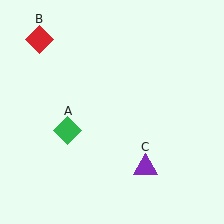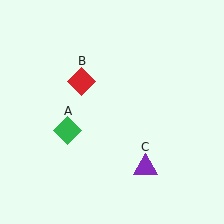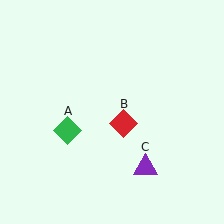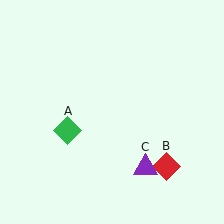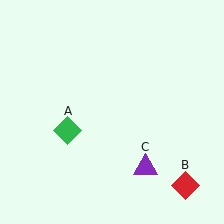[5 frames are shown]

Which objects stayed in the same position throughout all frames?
Green diamond (object A) and purple triangle (object C) remained stationary.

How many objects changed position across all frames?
1 object changed position: red diamond (object B).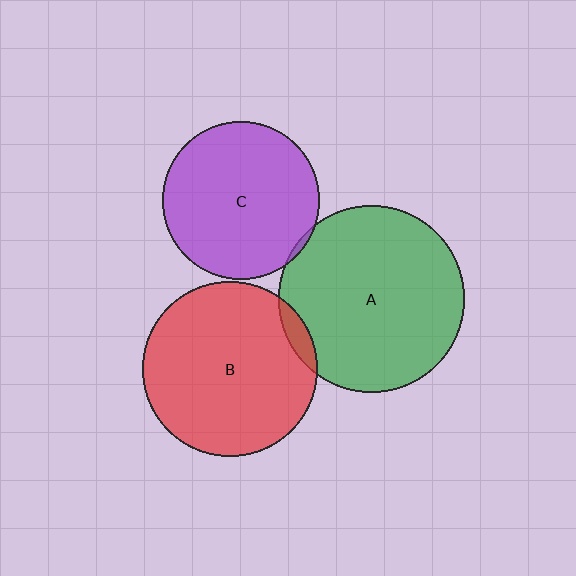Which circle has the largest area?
Circle A (green).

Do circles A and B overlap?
Yes.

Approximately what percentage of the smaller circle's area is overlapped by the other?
Approximately 5%.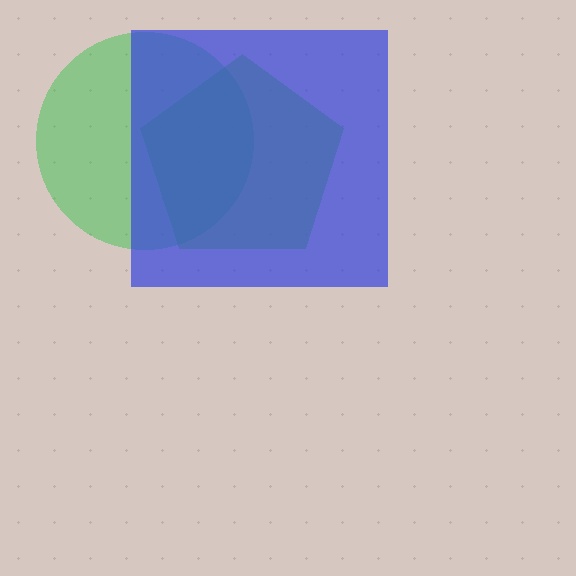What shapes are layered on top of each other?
The layered shapes are: a lime pentagon, a green circle, a blue square.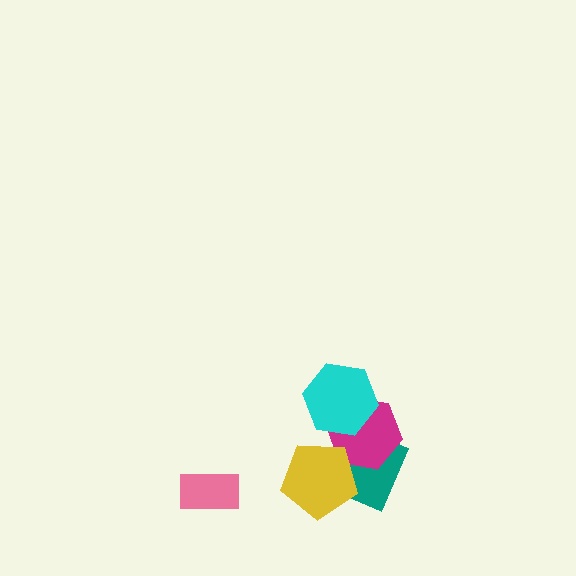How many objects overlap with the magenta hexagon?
3 objects overlap with the magenta hexagon.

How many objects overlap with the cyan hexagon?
1 object overlaps with the cyan hexagon.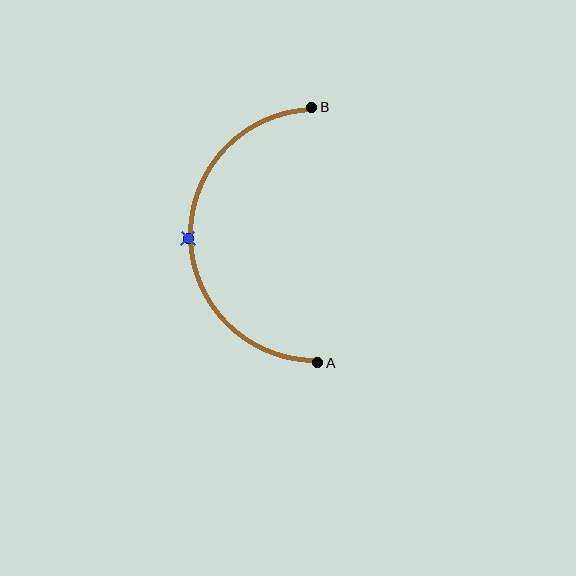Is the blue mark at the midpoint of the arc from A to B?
Yes. The blue mark lies on the arc at equal arc-length from both A and B — it is the arc midpoint.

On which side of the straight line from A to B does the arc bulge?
The arc bulges to the left of the straight line connecting A and B.